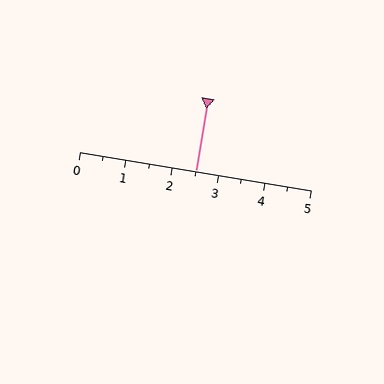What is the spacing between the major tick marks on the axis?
The major ticks are spaced 1 apart.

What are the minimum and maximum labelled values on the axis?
The axis runs from 0 to 5.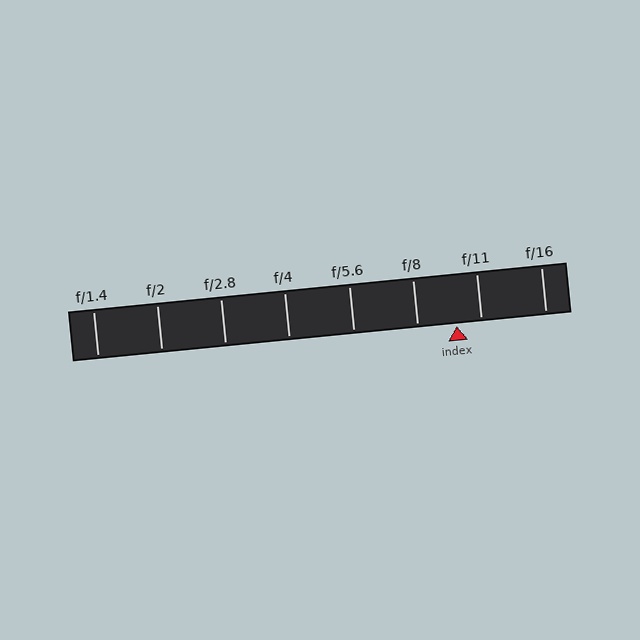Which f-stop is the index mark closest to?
The index mark is closest to f/11.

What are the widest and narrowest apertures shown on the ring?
The widest aperture shown is f/1.4 and the narrowest is f/16.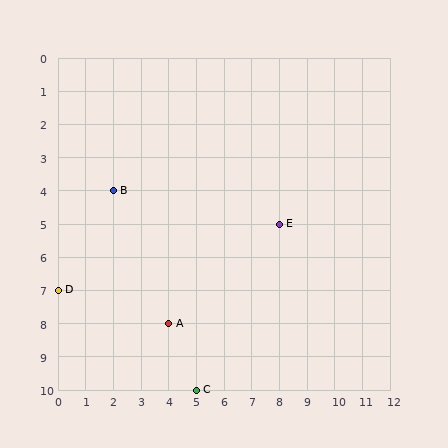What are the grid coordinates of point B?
Point B is at grid coordinates (2, 4).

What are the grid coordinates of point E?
Point E is at grid coordinates (8, 5).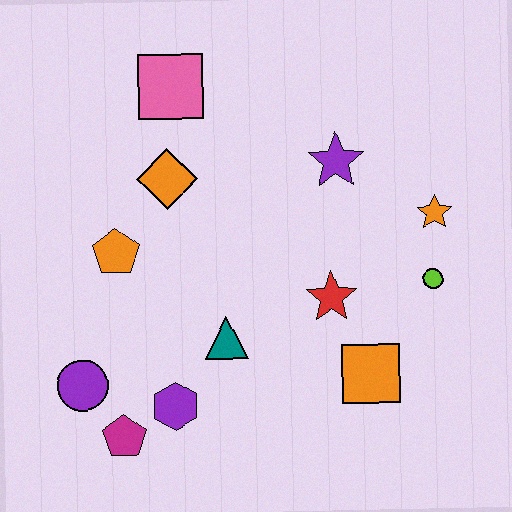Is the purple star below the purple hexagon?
No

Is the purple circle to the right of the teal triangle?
No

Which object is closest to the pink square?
The orange diamond is closest to the pink square.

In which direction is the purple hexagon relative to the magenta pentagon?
The purple hexagon is to the right of the magenta pentagon.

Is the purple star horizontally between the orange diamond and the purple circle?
No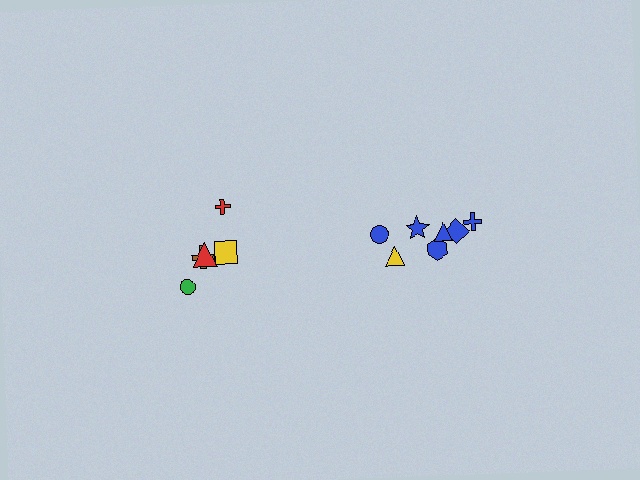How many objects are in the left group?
There are 5 objects.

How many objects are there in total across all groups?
There are 12 objects.